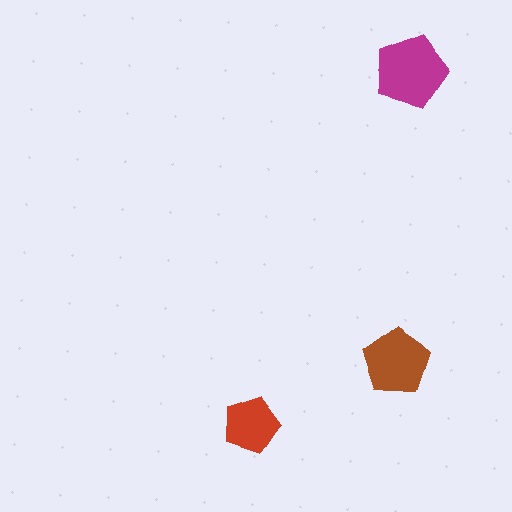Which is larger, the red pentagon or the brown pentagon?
The brown one.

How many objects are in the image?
There are 3 objects in the image.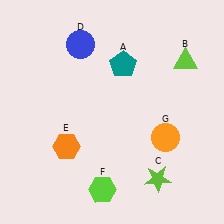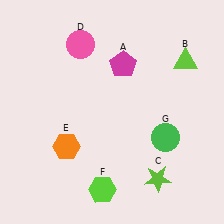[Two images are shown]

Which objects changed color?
A changed from teal to magenta. D changed from blue to pink. G changed from orange to green.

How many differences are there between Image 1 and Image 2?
There are 3 differences between the two images.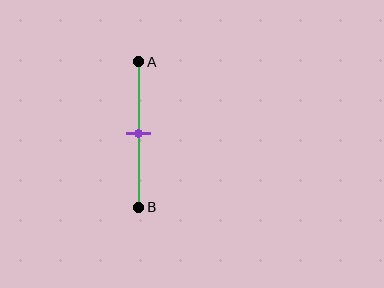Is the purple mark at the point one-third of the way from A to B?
No, the mark is at about 50% from A, not at the 33% one-third point.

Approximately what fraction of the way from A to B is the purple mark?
The purple mark is approximately 50% of the way from A to B.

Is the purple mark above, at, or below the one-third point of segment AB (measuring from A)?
The purple mark is below the one-third point of segment AB.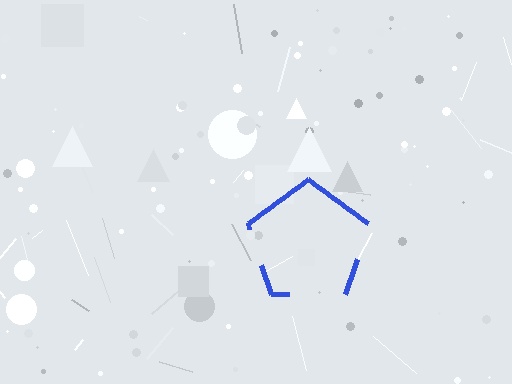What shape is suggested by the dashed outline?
The dashed outline suggests a pentagon.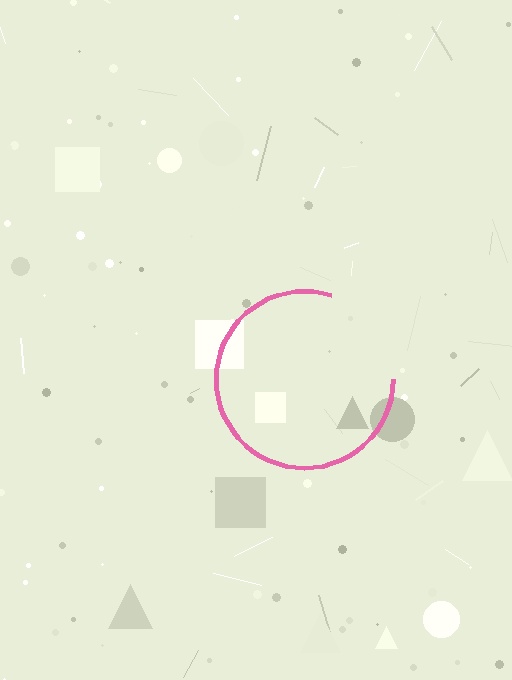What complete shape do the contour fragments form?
The contour fragments form a circle.